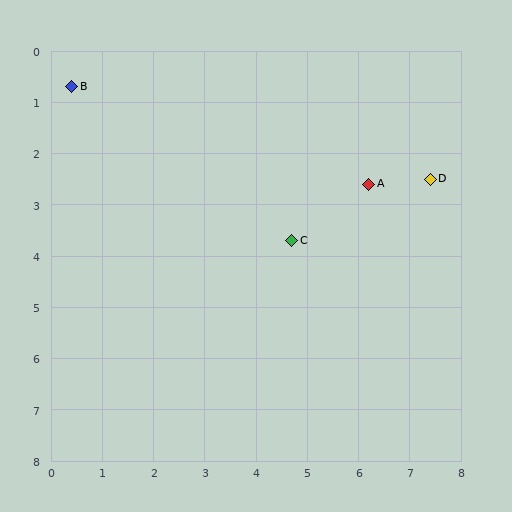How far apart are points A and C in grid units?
Points A and C are about 1.9 grid units apart.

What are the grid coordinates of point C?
Point C is at approximately (4.7, 3.7).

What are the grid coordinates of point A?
Point A is at approximately (6.2, 2.6).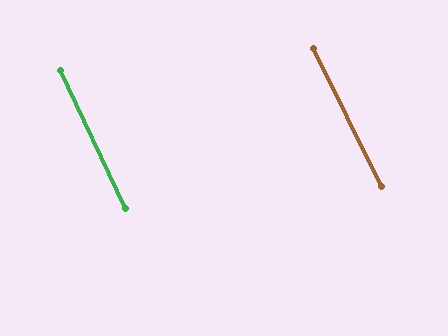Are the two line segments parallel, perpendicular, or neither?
Parallel — their directions differ by only 1.0°.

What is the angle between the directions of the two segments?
Approximately 1 degree.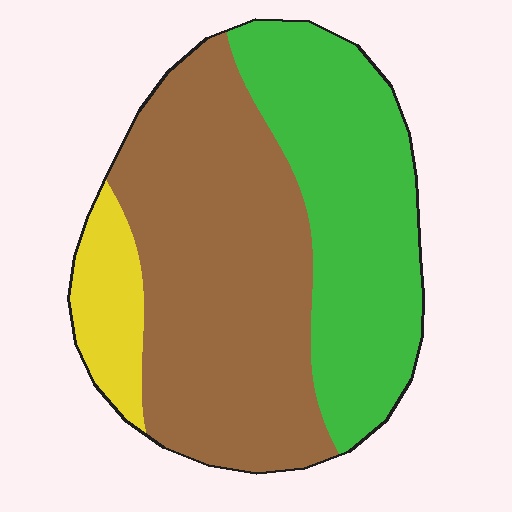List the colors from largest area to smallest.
From largest to smallest: brown, green, yellow.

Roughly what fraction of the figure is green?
Green covers about 40% of the figure.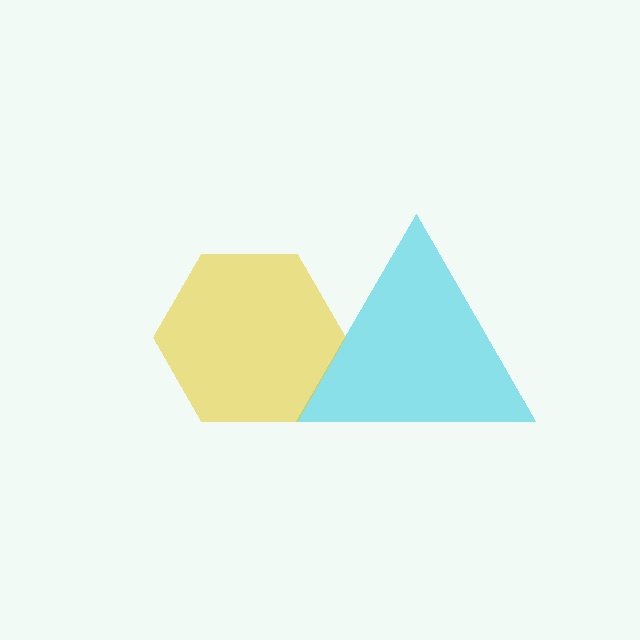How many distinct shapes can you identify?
There are 2 distinct shapes: a cyan triangle, a yellow hexagon.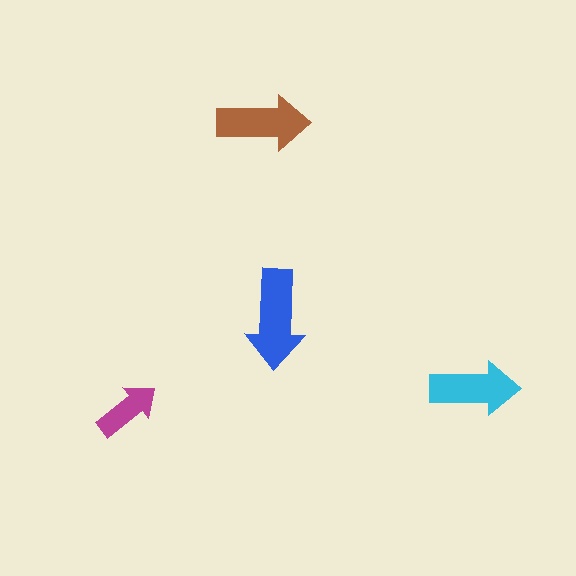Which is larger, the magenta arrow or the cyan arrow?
The cyan one.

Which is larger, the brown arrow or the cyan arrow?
The brown one.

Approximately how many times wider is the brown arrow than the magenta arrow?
About 1.5 times wider.